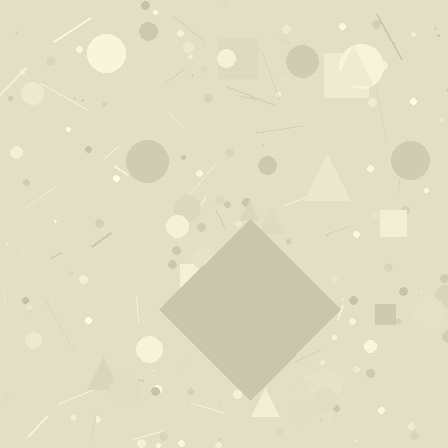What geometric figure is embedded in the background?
A diamond is embedded in the background.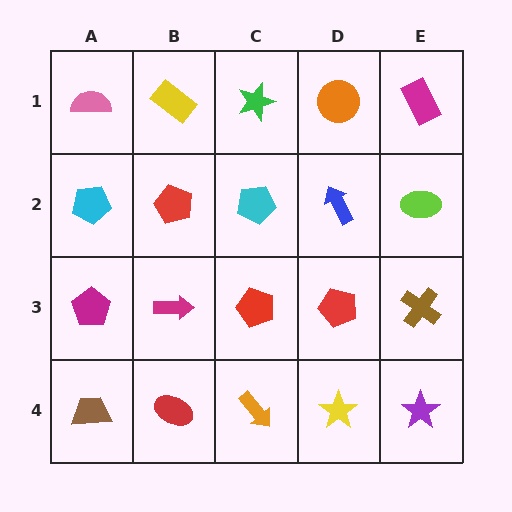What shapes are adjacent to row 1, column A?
A cyan pentagon (row 2, column A), a yellow rectangle (row 1, column B).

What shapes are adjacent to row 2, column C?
A green star (row 1, column C), a red pentagon (row 3, column C), a red pentagon (row 2, column B), a blue arrow (row 2, column D).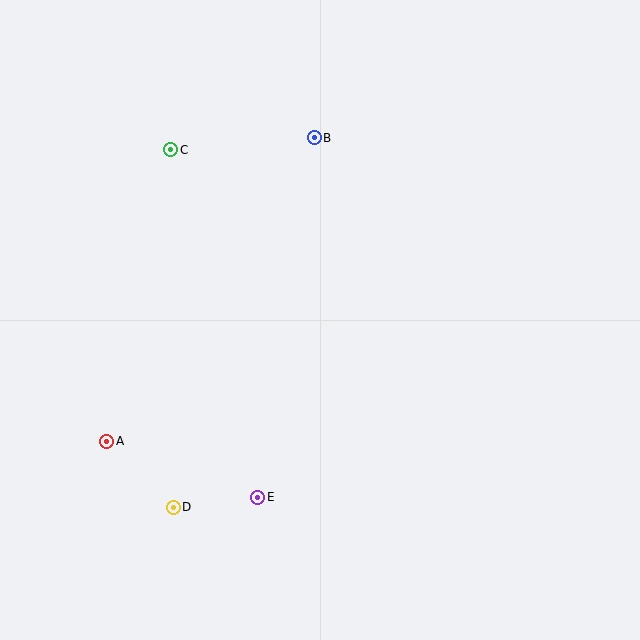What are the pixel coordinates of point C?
Point C is at (171, 150).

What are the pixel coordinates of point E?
Point E is at (258, 497).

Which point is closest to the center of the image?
Point B at (314, 138) is closest to the center.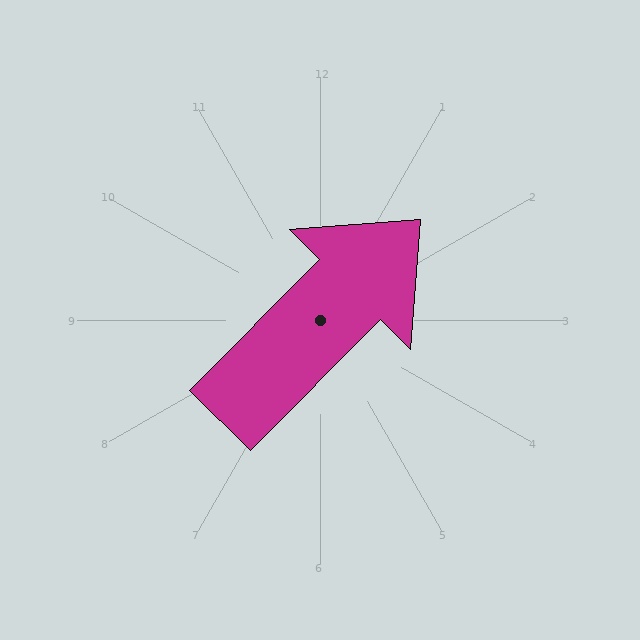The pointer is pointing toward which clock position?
Roughly 1 o'clock.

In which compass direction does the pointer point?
Northeast.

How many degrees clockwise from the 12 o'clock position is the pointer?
Approximately 45 degrees.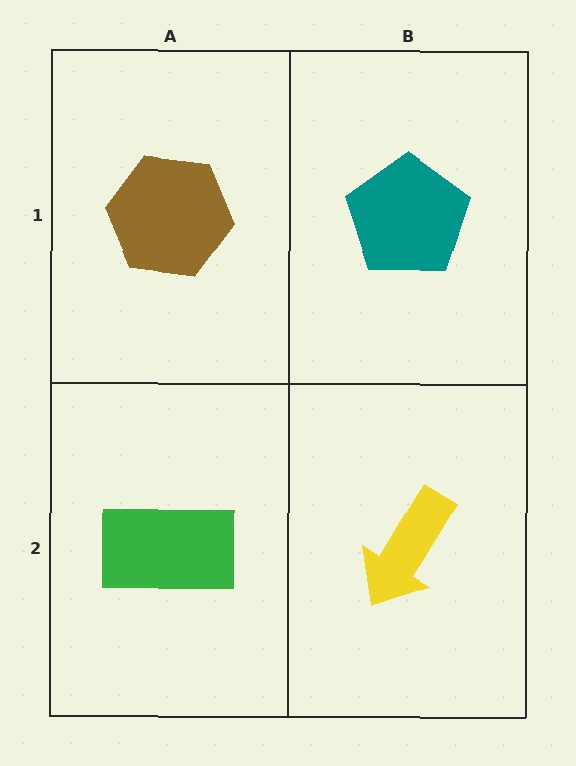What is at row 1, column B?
A teal pentagon.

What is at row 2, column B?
A yellow arrow.